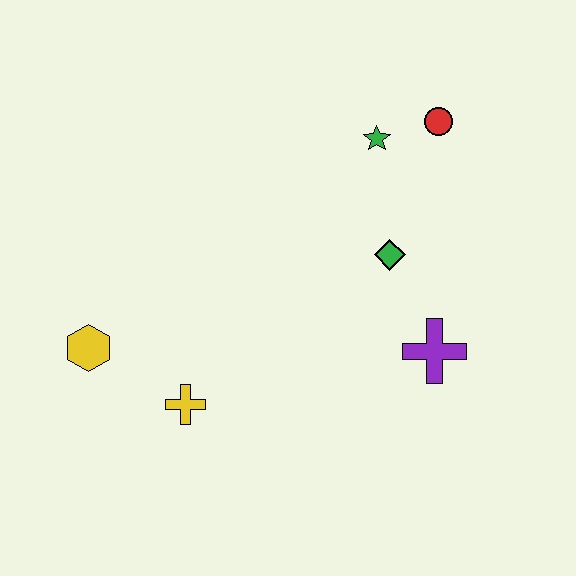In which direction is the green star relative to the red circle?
The green star is to the left of the red circle.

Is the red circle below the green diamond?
No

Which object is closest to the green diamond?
The purple cross is closest to the green diamond.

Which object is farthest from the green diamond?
The yellow hexagon is farthest from the green diamond.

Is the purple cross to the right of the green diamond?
Yes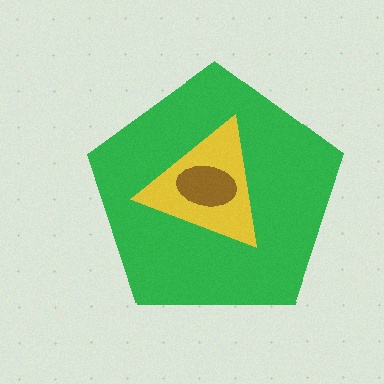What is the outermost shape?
The green pentagon.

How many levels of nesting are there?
3.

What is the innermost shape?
The brown ellipse.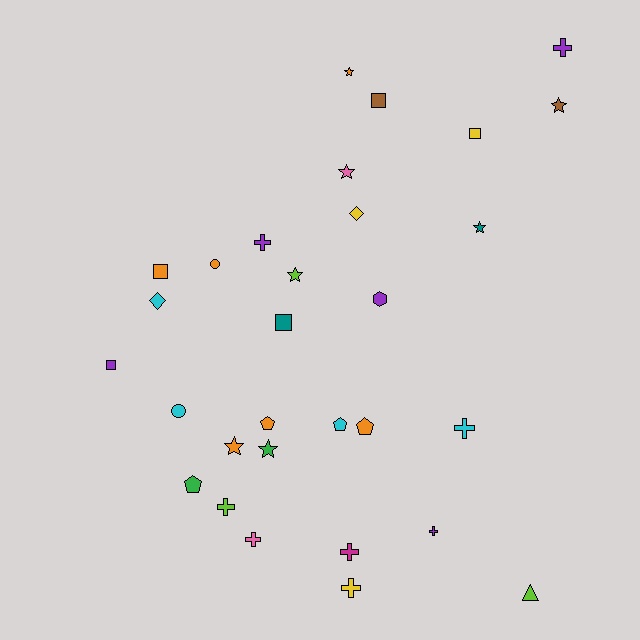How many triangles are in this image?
There is 1 triangle.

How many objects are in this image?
There are 30 objects.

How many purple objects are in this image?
There are 5 purple objects.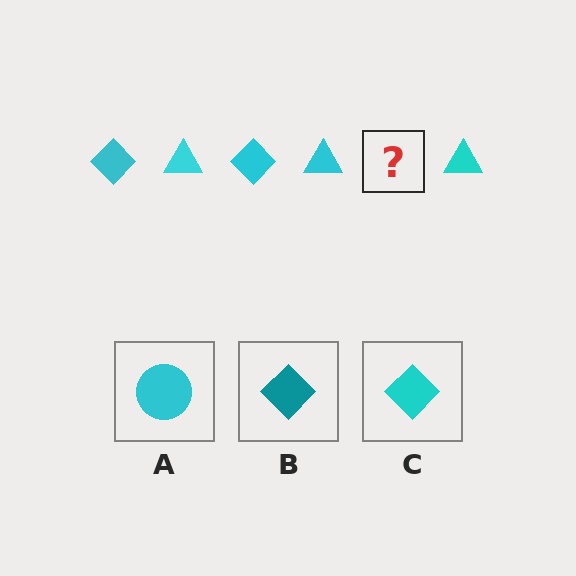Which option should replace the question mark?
Option C.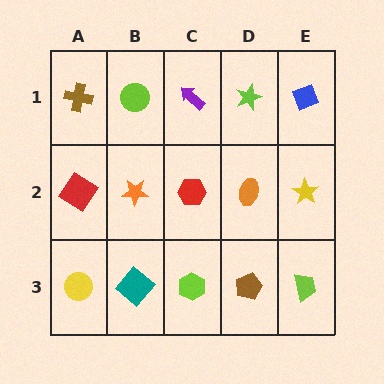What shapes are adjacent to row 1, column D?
An orange ellipse (row 2, column D), a purple arrow (row 1, column C), a blue diamond (row 1, column E).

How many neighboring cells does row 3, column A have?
2.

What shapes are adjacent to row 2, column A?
A brown cross (row 1, column A), a yellow circle (row 3, column A), an orange star (row 2, column B).